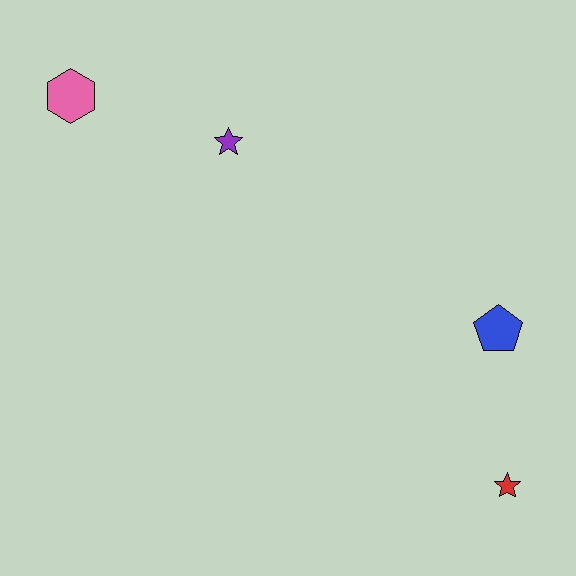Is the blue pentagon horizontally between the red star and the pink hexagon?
Yes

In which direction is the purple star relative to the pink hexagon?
The purple star is to the right of the pink hexagon.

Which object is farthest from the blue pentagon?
The pink hexagon is farthest from the blue pentagon.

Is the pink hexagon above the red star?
Yes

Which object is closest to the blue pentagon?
The red star is closest to the blue pentagon.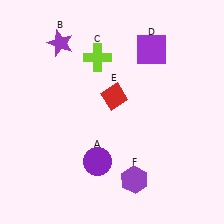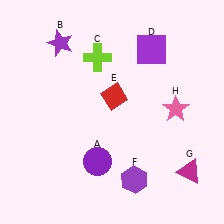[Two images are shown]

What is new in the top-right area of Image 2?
A pink star (H) was added in the top-right area of Image 2.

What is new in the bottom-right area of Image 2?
A magenta triangle (G) was added in the bottom-right area of Image 2.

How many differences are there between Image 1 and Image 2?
There are 2 differences between the two images.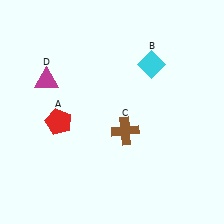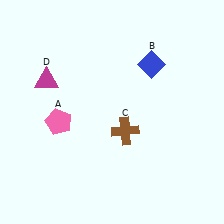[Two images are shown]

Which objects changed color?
A changed from red to pink. B changed from cyan to blue.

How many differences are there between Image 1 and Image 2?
There are 2 differences between the two images.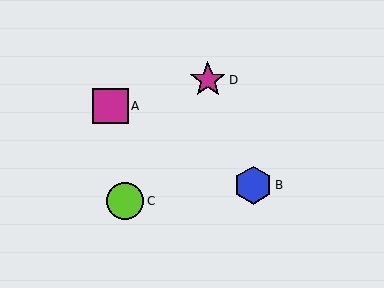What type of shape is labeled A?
Shape A is a magenta square.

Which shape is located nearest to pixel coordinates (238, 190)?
The blue hexagon (labeled B) at (253, 185) is nearest to that location.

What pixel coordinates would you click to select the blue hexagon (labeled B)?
Click at (253, 185) to select the blue hexagon B.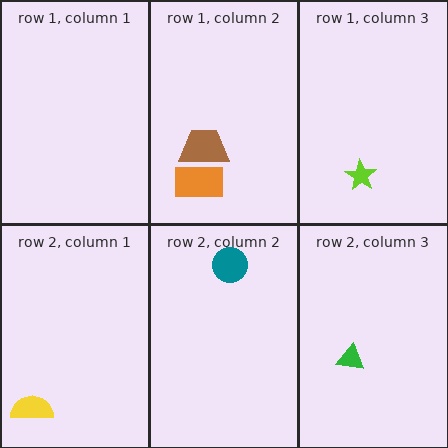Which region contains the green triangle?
The row 2, column 3 region.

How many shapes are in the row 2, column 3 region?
1.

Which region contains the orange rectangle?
The row 1, column 2 region.